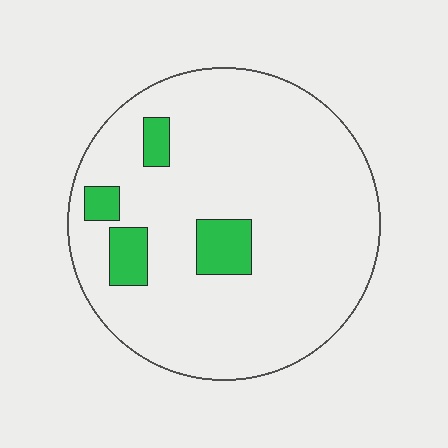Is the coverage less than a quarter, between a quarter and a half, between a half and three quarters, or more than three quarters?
Less than a quarter.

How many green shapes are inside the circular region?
4.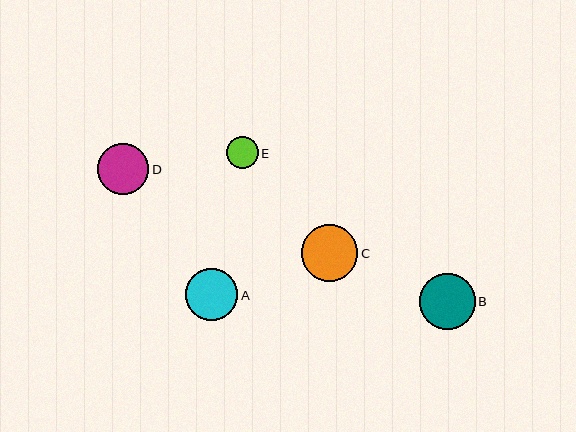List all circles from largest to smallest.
From largest to smallest: C, B, A, D, E.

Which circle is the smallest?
Circle E is the smallest with a size of approximately 32 pixels.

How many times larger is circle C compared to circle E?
Circle C is approximately 1.8 times the size of circle E.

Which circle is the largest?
Circle C is the largest with a size of approximately 57 pixels.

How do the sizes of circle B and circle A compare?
Circle B and circle A are approximately the same size.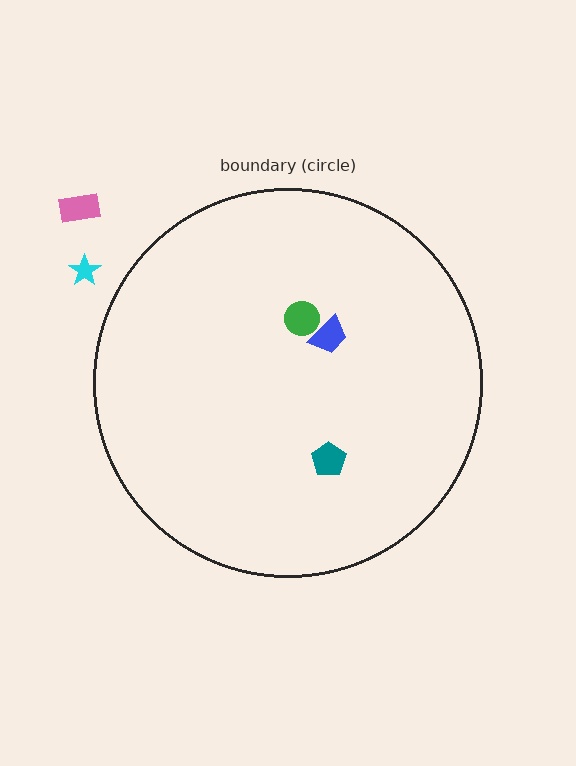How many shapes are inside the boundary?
3 inside, 2 outside.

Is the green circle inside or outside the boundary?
Inside.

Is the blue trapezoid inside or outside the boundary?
Inside.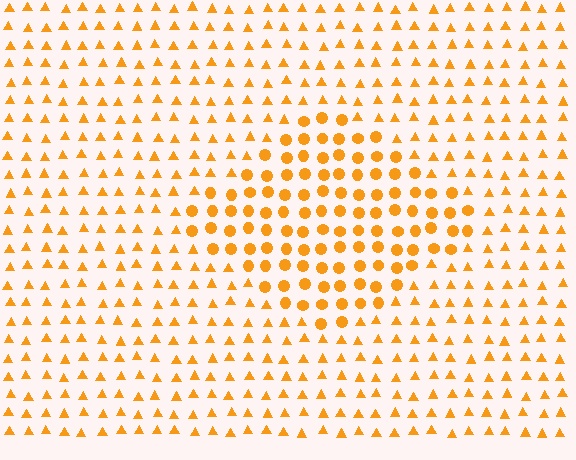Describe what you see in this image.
The image is filled with small orange elements arranged in a uniform grid. A diamond-shaped region contains circles, while the surrounding area contains triangles. The boundary is defined purely by the change in element shape.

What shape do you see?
I see a diamond.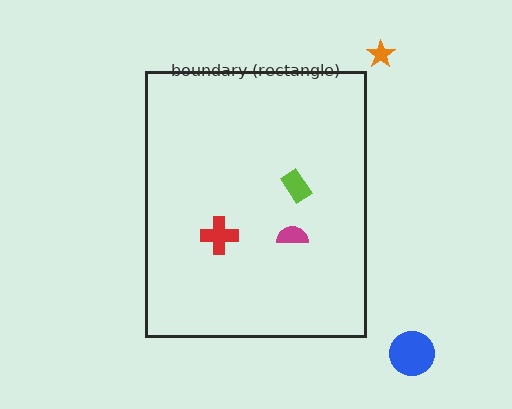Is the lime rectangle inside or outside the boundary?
Inside.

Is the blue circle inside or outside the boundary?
Outside.